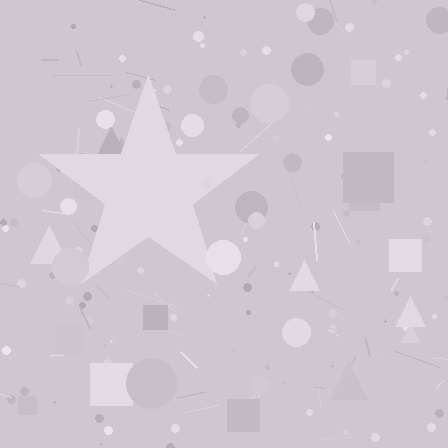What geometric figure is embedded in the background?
A star is embedded in the background.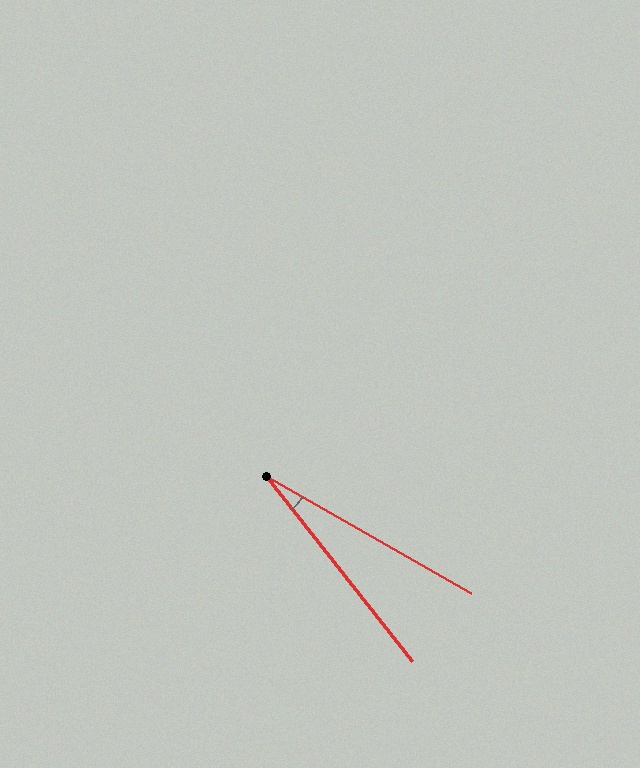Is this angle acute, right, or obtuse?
It is acute.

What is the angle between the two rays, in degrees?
Approximately 22 degrees.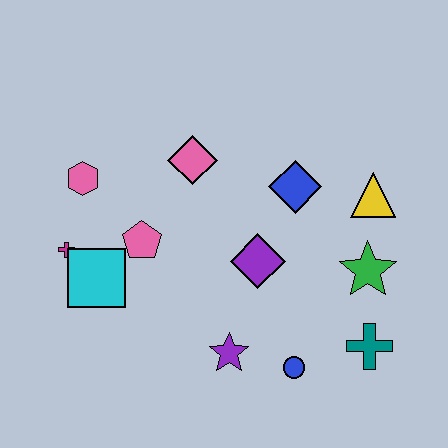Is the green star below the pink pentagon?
Yes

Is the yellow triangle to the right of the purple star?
Yes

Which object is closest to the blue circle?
The purple star is closest to the blue circle.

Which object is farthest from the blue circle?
The pink hexagon is farthest from the blue circle.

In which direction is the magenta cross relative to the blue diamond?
The magenta cross is to the left of the blue diamond.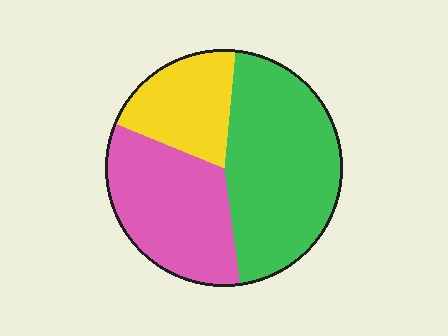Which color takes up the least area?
Yellow, at roughly 20%.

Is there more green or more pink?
Green.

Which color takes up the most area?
Green, at roughly 45%.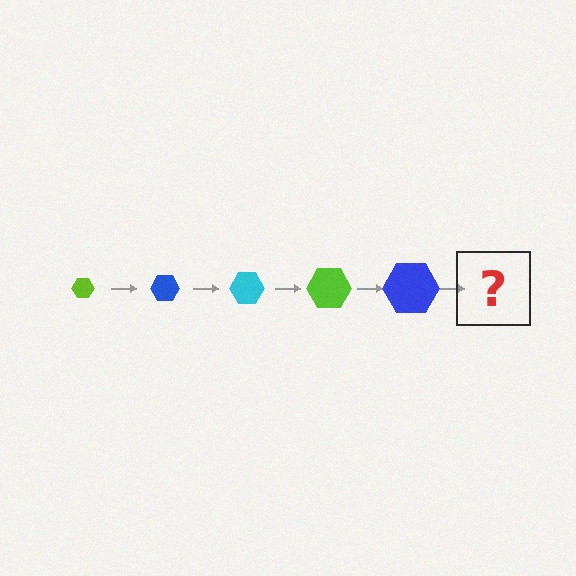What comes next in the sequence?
The next element should be a cyan hexagon, larger than the previous one.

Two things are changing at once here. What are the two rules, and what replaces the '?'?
The two rules are that the hexagon grows larger each step and the color cycles through lime, blue, and cyan. The '?' should be a cyan hexagon, larger than the previous one.